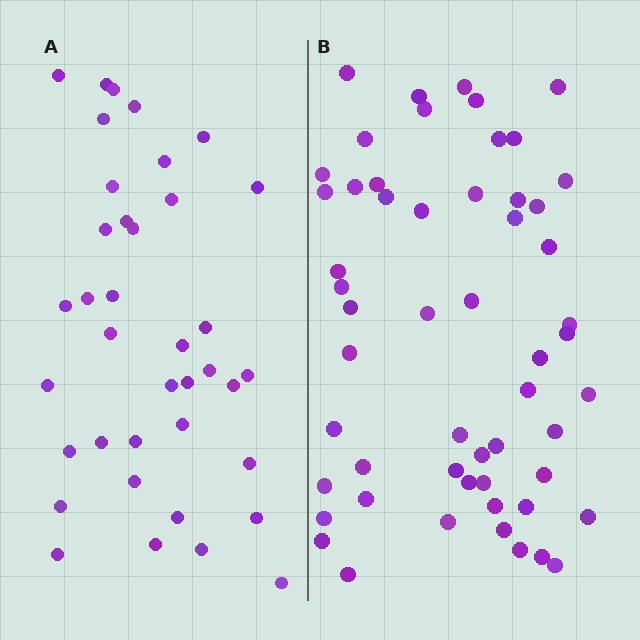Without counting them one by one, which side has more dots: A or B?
Region B (the right region) has more dots.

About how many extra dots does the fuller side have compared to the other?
Region B has approximately 15 more dots than region A.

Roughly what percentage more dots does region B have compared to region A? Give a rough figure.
About 45% more.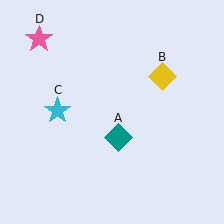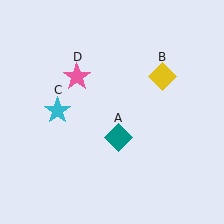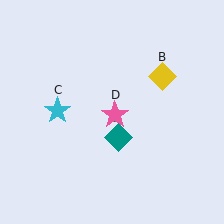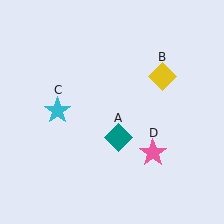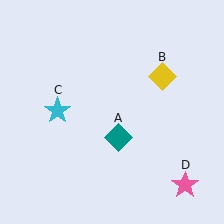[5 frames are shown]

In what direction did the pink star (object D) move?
The pink star (object D) moved down and to the right.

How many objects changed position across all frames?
1 object changed position: pink star (object D).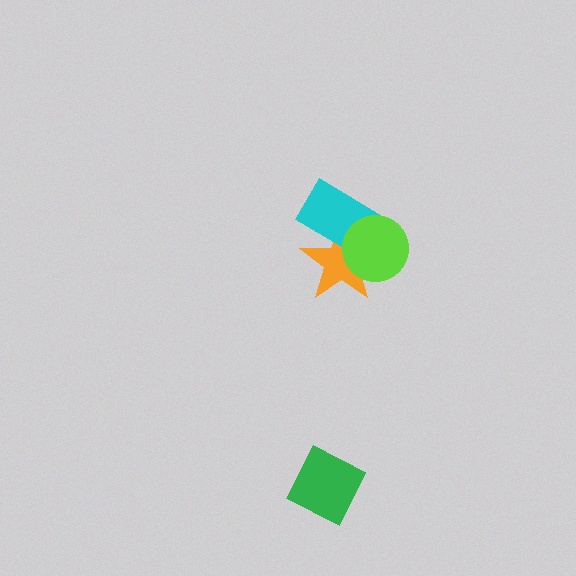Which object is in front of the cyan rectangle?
The lime circle is in front of the cyan rectangle.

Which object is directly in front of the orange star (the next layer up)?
The cyan rectangle is directly in front of the orange star.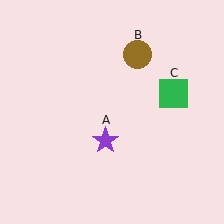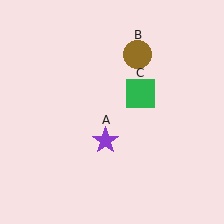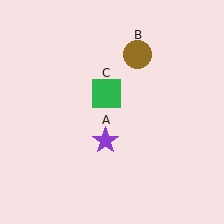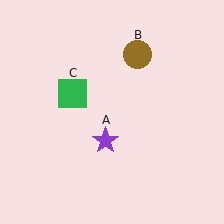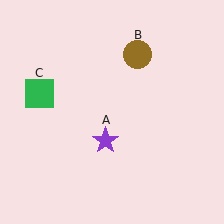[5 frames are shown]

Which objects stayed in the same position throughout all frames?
Purple star (object A) and brown circle (object B) remained stationary.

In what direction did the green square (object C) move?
The green square (object C) moved left.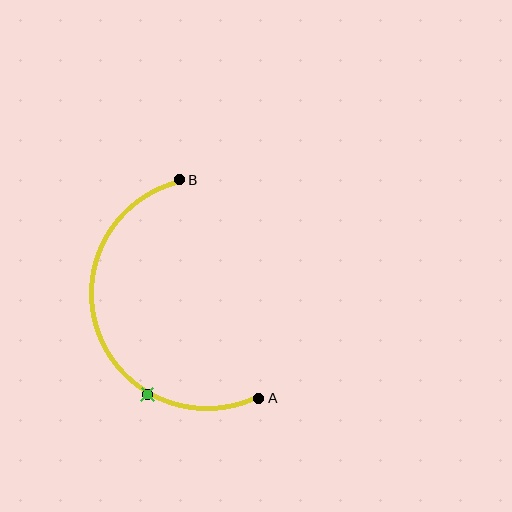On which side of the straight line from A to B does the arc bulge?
The arc bulges to the left of the straight line connecting A and B.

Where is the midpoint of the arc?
The arc midpoint is the point on the curve farthest from the straight line joining A and B. It sits to the left of that line.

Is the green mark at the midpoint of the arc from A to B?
No. The green mark lies on the arc but is closer to endpoint A. The arc midpoint would be at the point on the curve equidistant along the arc from both A and B.